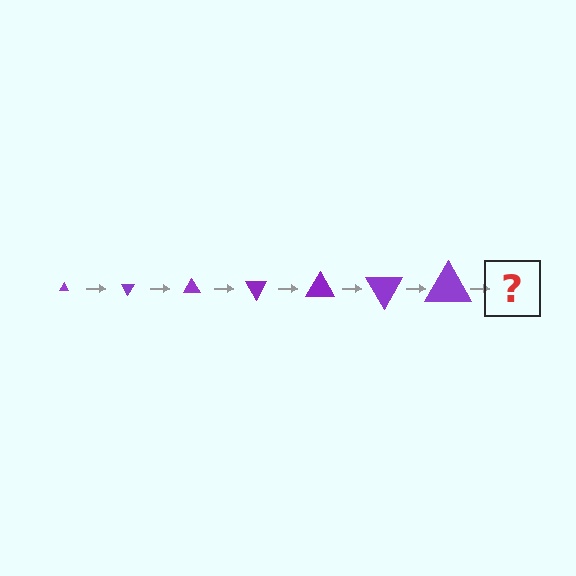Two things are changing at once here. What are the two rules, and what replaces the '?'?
The two rules are that the triangle grows larger each step and it rotates 60 degrees each step. The '?' should be a triangle, larger than the previous one and rotated 420 degrees from the start.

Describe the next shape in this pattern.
It should be a triangle, larger than the previous one and rotated 420 degrees from the start.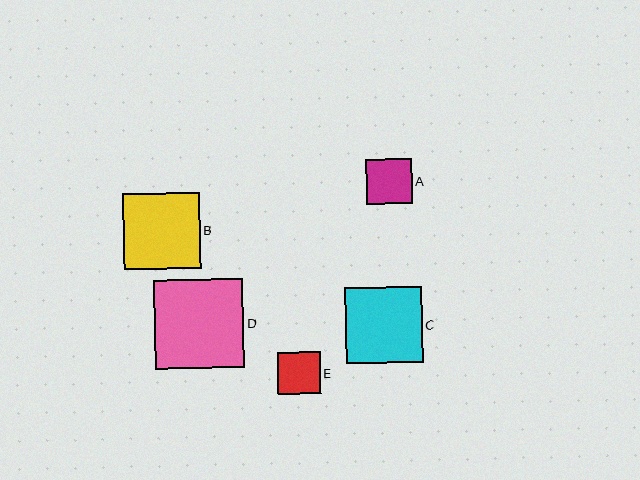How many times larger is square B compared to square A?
Square B is approximately 1.7 times the size of square A.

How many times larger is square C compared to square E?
Square C is approximately 1.8 times the size of square E.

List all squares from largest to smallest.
From largest to smallest: D, C, B, A, E.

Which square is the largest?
Square D is the largest with a size of approximately 89 pixels.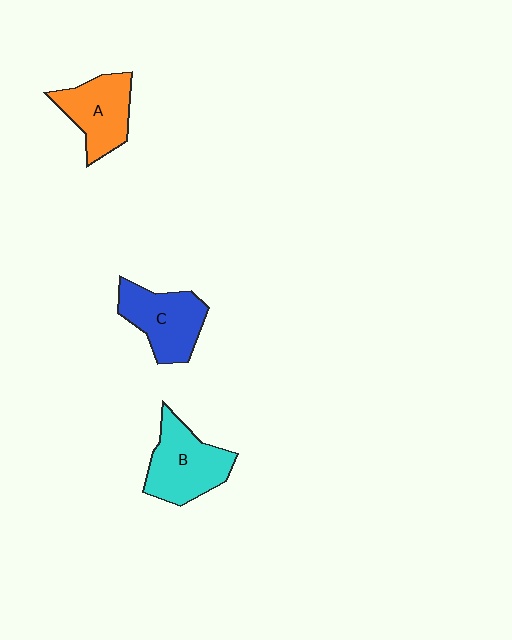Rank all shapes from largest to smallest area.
From largest to smallest: B (cyan), C (blue), A (orange).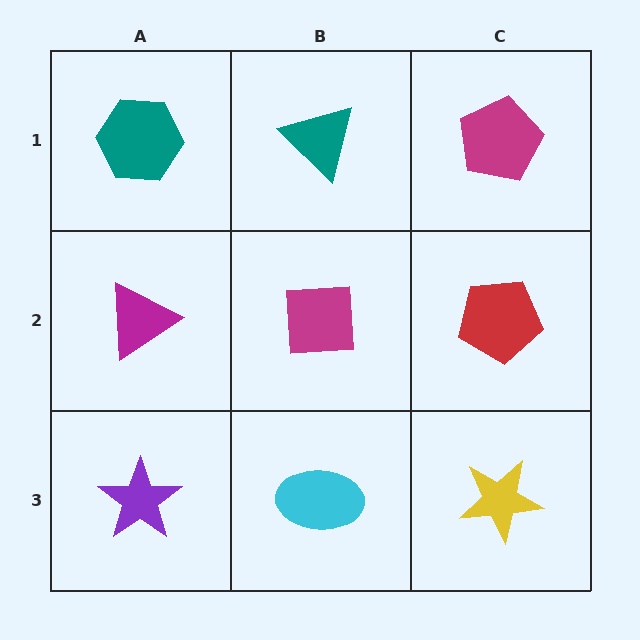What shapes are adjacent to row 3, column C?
A red pentagon (row 2, column C), a cyan ellipse (row 3, column B).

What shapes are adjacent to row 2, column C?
A magenta pentagon (row 1, column C), a yellow star (row 3, column C), a magenta square (row 2, column B).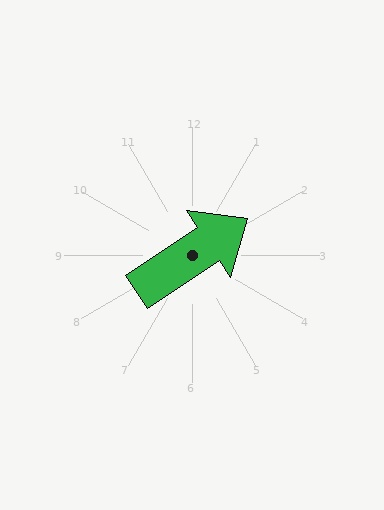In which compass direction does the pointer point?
Northeast.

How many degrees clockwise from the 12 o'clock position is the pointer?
Approximately 56 degrees.